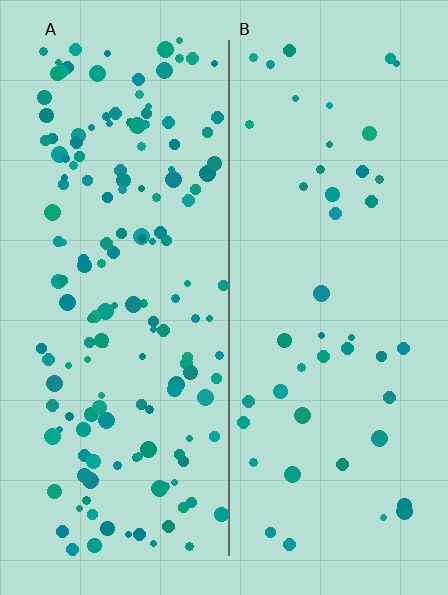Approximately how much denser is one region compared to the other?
Approximately 3.5× — region A over region B.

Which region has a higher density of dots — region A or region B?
A (the left).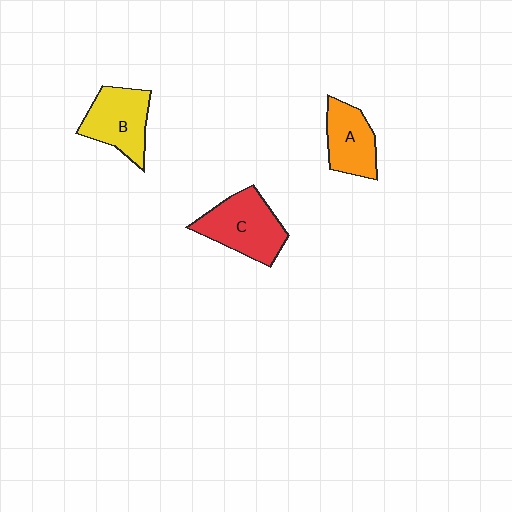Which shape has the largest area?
Shape C (red).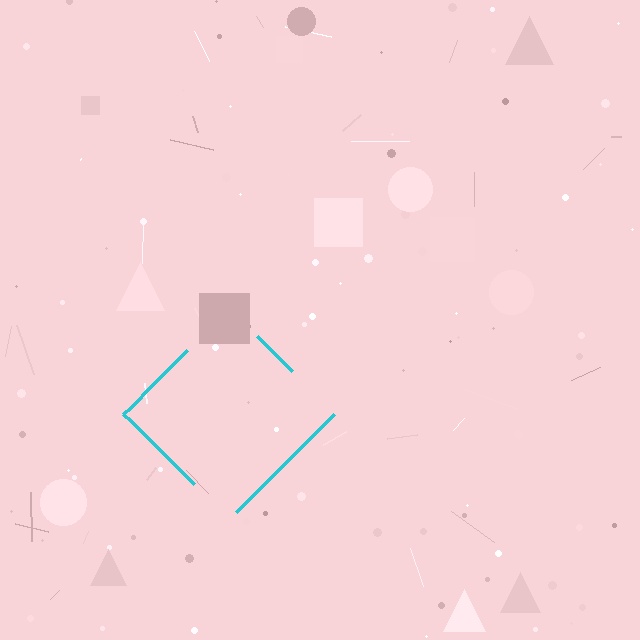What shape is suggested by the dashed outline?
The dashed outline suggests a diamond.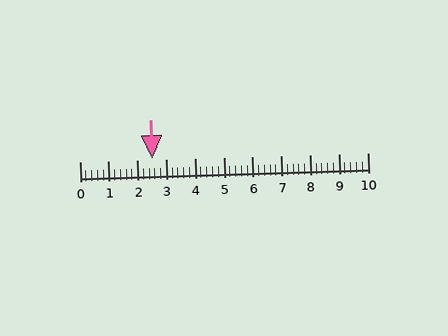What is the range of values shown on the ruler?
The ruler shows values from 0 to 10.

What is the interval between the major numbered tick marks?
The major tick marks are spaced 1 units apart.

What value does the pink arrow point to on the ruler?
The pink arrow points to approximately 2.5.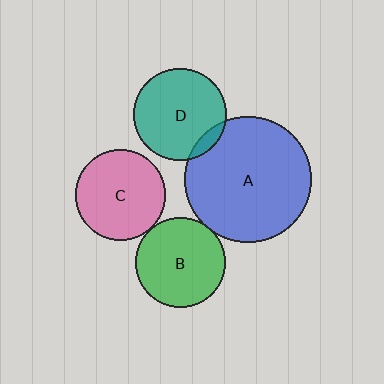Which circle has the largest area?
Circle A (blue).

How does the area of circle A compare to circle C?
Approximately 1.9 times.